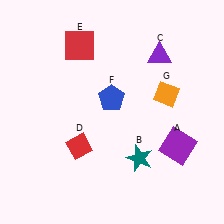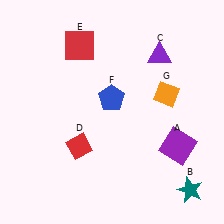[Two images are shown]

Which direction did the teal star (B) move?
The teal star (B) moved right.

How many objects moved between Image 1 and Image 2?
1 object moved between the two images.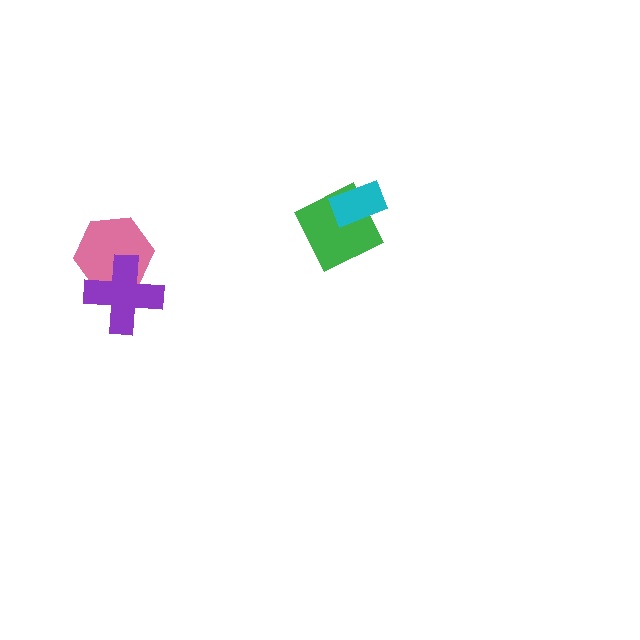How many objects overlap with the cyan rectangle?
1 object overlaps with the cyan rectangle.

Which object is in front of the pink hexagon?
The purple cross is in front of the pink hexagon.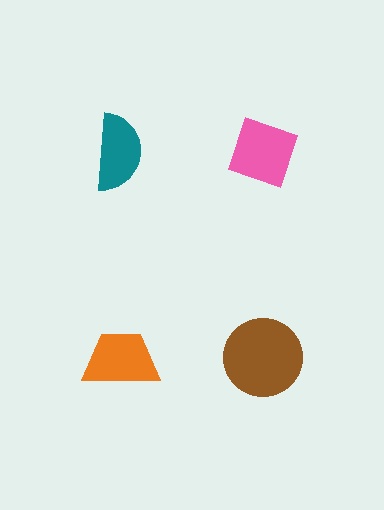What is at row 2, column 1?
An orange trapezoid.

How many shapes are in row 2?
2 shapes.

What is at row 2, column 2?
A brown circle.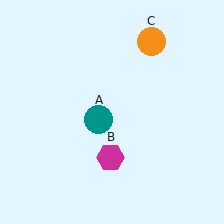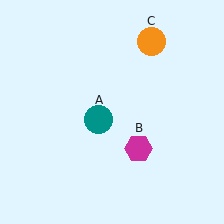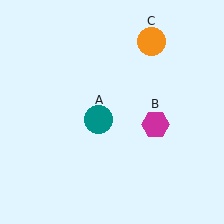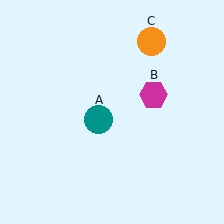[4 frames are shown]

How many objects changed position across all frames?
1 object changed position: magenta hexagon (object B).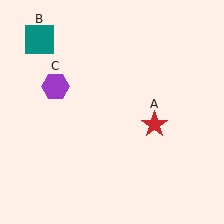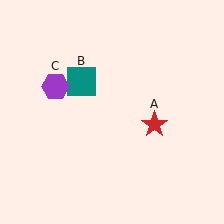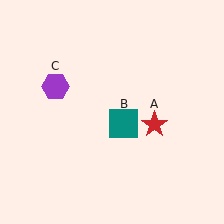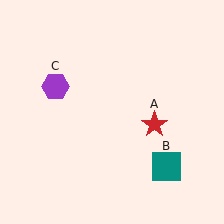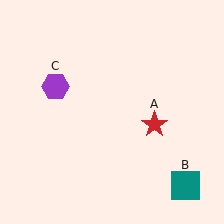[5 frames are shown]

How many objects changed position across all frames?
1 object changed position: teal square (object B).